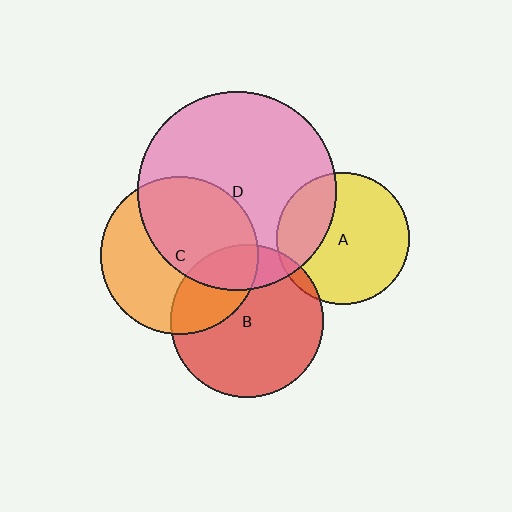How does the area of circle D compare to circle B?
Approximately 1.7 times.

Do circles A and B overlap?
Yes.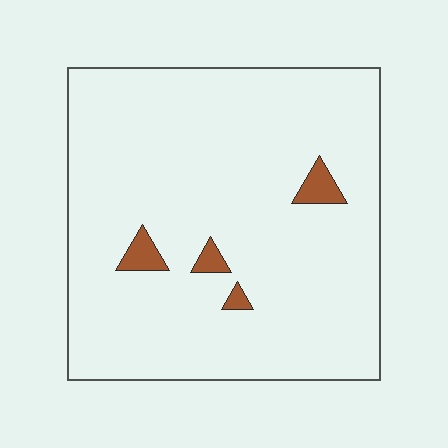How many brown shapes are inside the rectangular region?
4.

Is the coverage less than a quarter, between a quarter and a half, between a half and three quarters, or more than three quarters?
Less than a quarter.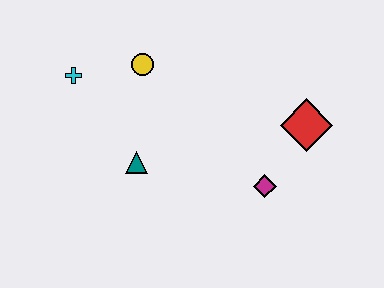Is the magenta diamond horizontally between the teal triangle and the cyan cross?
No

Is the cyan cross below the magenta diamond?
No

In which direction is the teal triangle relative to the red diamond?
The teal triangle is to the left of the red diamond.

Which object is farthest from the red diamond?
The cyan cross is farthest from the red diamond.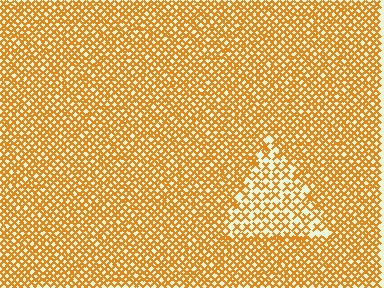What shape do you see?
I see a triangle.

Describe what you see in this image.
The image contains small orange elements arranged at two different densities. A triangle-shaped region is visible where the elements are less densely packed than the surrounding area.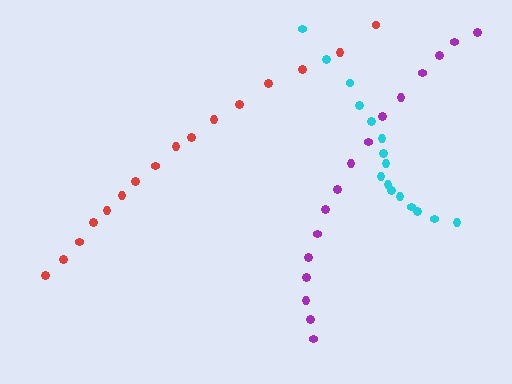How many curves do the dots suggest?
There are 3 distinct paths.